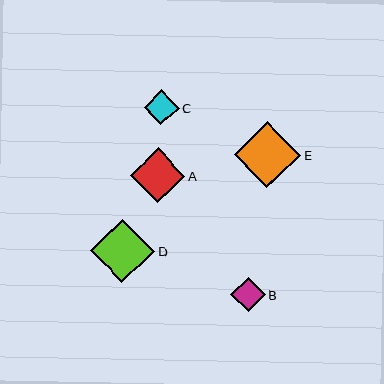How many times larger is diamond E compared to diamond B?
Diamond E is approximately 1.9 times the size of diamond B.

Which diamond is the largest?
Diamond E is the largest with a size of approximately 66 pixels.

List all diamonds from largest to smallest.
From largest to smallest: E, D, A, C, B.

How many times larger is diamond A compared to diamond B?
Diamond A is approximately 1.6 times the size of diamond B.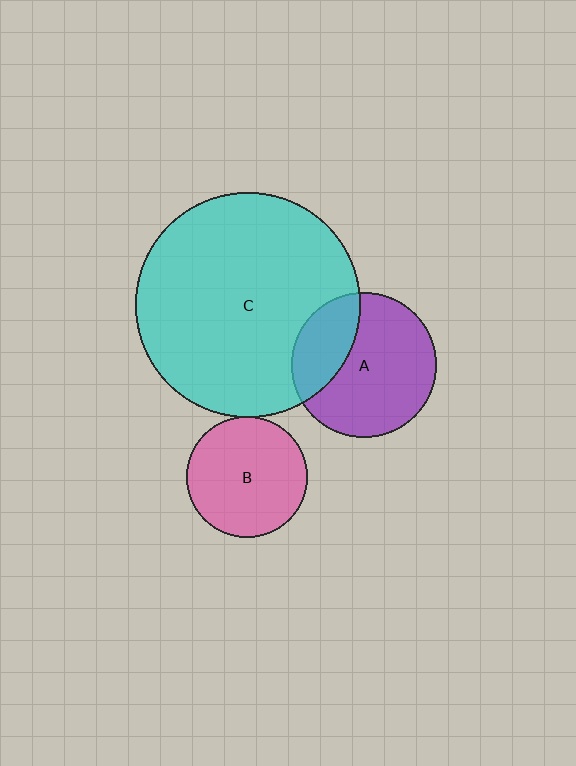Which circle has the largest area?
Circle C (cyan).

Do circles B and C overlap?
Yes.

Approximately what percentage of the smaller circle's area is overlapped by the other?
Approximately 5%.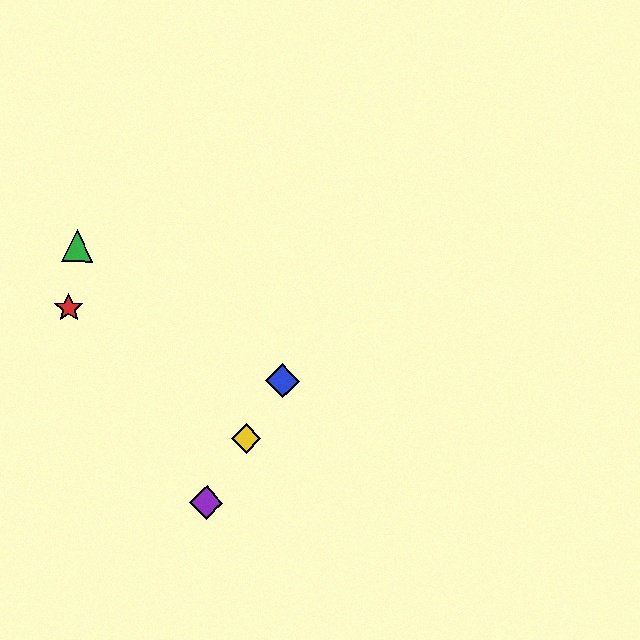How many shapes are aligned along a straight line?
3 shapes (the blue diamond, the yellow diamond, the purple diamond) are aligned along a straight line.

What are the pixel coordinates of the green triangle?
The green triangle is at (77, 246).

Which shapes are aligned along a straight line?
The blue diamond, the yellow diamond, the purple diamond are aligned along a straight line.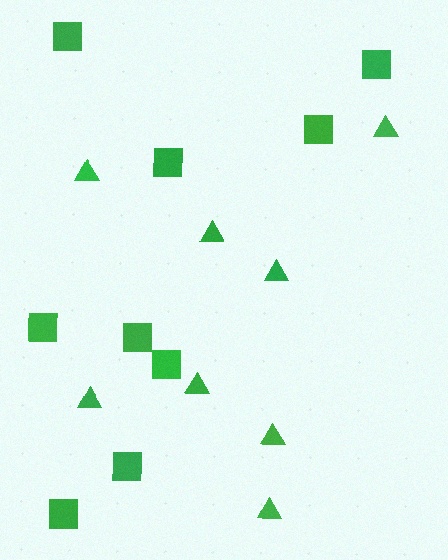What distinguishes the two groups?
There are 2 groups: one group of triangles (8) and one group of squares (9).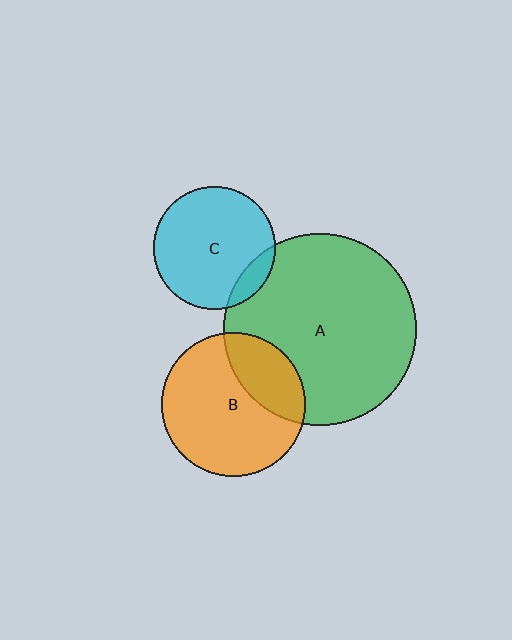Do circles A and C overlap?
Yes.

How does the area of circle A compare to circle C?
Approximately 2.5 times.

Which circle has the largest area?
Circle A (green).